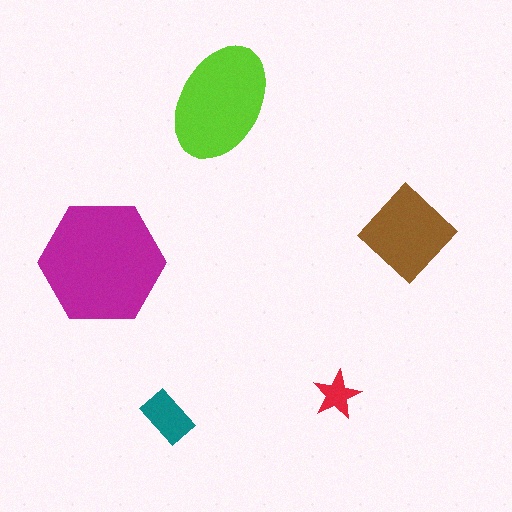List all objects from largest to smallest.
The magenta hexagon, the lime ellipse, the brown diamond, the teal rectangle, the red star.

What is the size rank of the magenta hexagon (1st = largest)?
1st.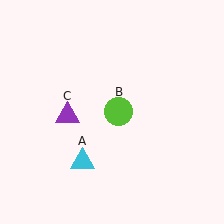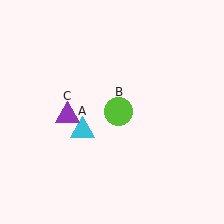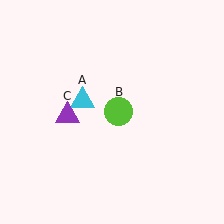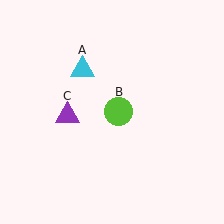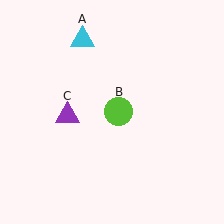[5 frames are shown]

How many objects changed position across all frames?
1 object changed position: cyan triangle (object A).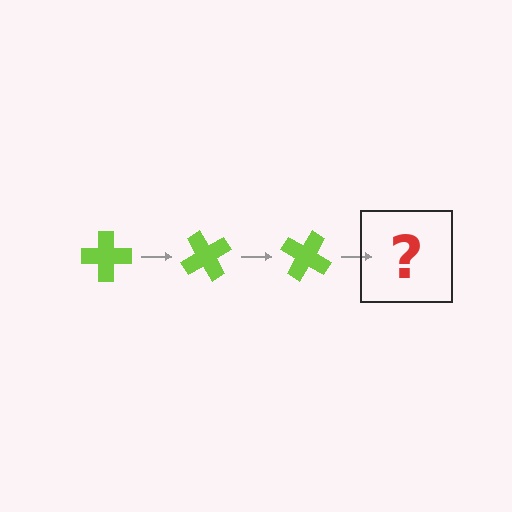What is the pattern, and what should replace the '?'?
The pattern is that the cross rotates 60 degrees each step. The '?' should be a lime cross rotated 180 degrees.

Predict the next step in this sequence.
The next step is a lime cross rotated 180 degrees.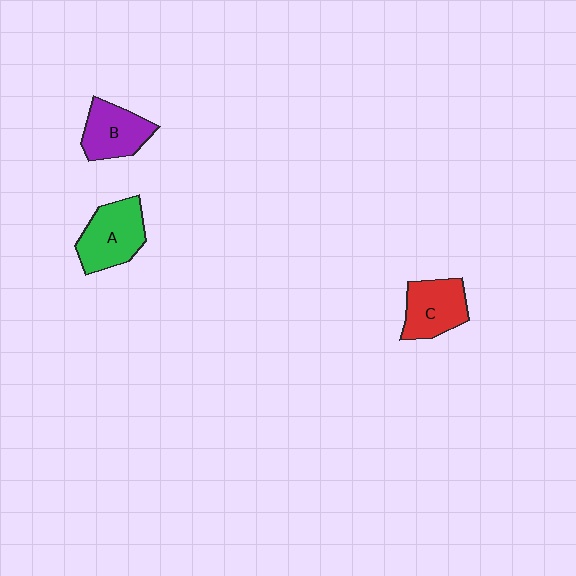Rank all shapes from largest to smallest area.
From largest to smallest: A (green), C (red), B (purple).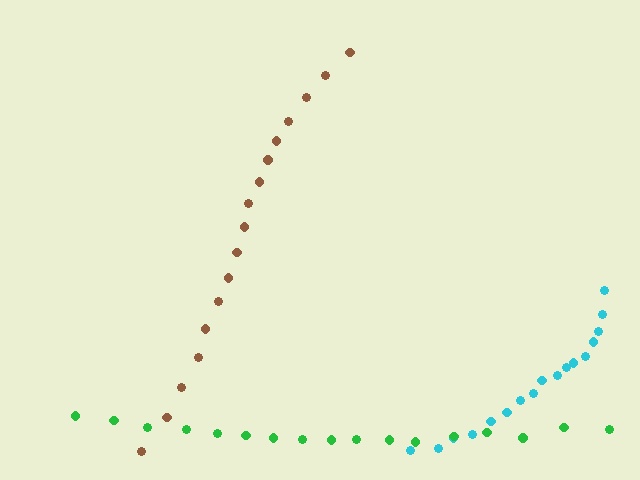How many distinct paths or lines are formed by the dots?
There are 3 distinct paths.